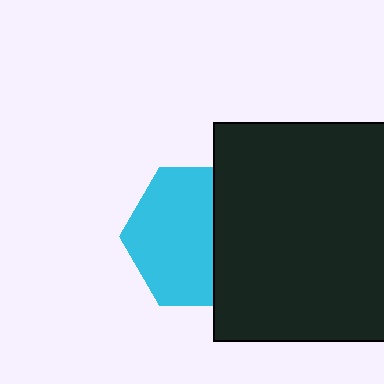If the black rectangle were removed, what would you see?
You would see the complete cyan hexagon.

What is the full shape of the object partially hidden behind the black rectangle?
The partially hidden object is a cyan hexagon.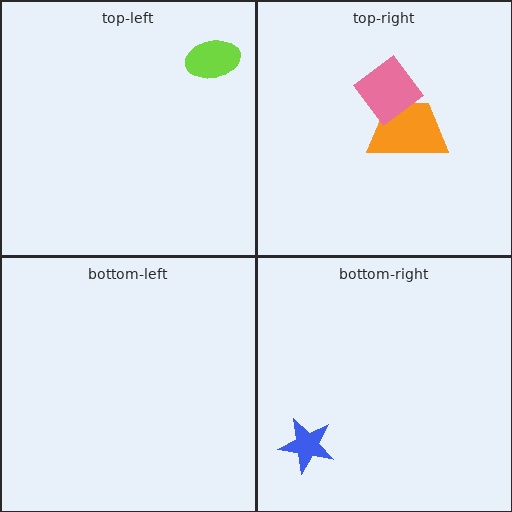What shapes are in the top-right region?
The orange trapezoid, the pink diamond.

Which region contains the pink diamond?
The top-right region.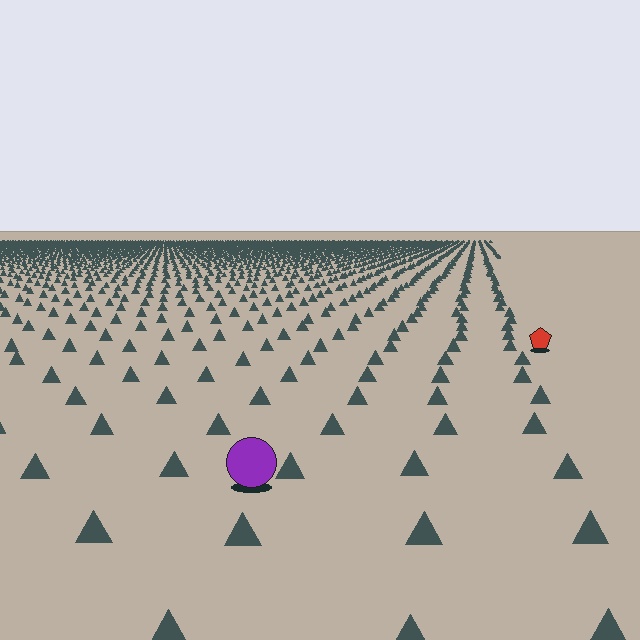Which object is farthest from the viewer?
The red pentagon is farthest from the viewer. It appears smaller and the ground texture around it is denser.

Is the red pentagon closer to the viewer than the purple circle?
No. The purple circle is closer — you can tell from the texture gradient: the ground texture is coarser near it.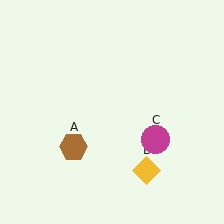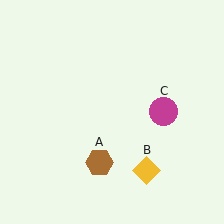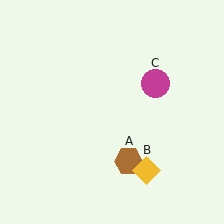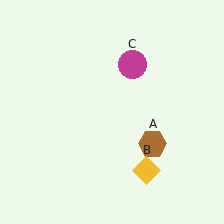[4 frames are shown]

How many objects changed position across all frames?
2 objects changed position: brown hexagon (object A), magenta circle (object C).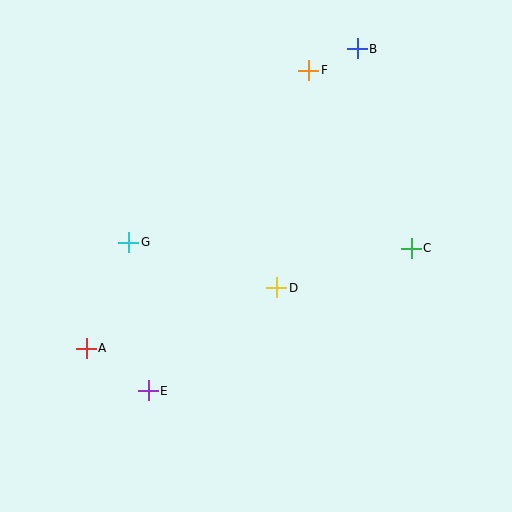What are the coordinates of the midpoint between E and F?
The midpoint between E and F is at (229, 231).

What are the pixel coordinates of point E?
Point E is at (148, 391).